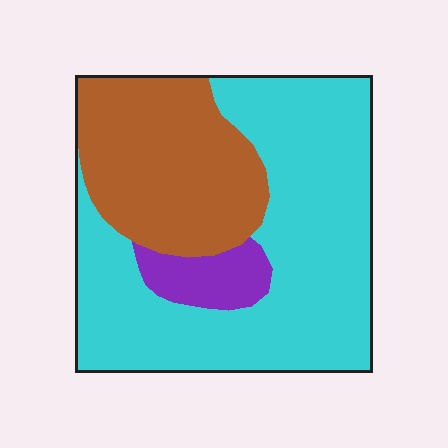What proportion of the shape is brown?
Brown takes up about one third (1/3) of the shape.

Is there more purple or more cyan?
Cyan.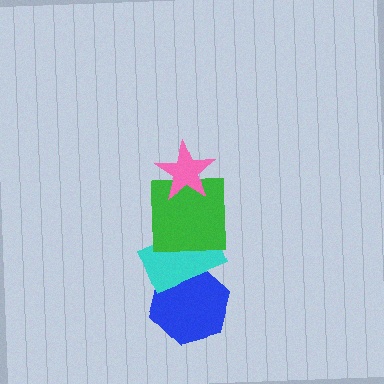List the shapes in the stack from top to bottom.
From top to bottom: the pink star, the green square, the cyan rectangle, the blue hexagon.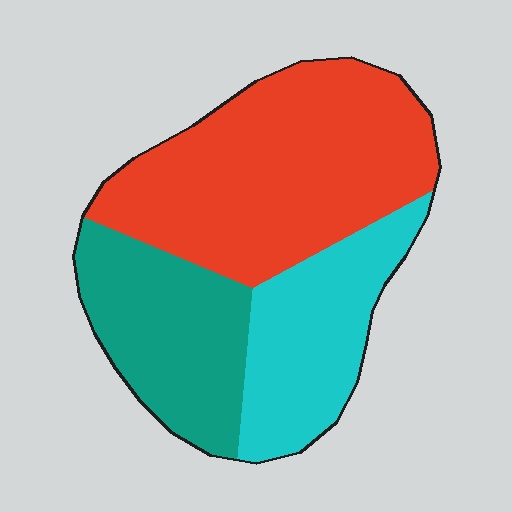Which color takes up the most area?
Red, at roughly 50%.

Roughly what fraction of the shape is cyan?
Cyan takes up less than a quarter of the shape.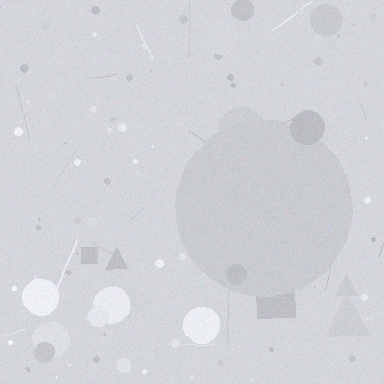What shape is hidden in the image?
A circle is hidden in the image.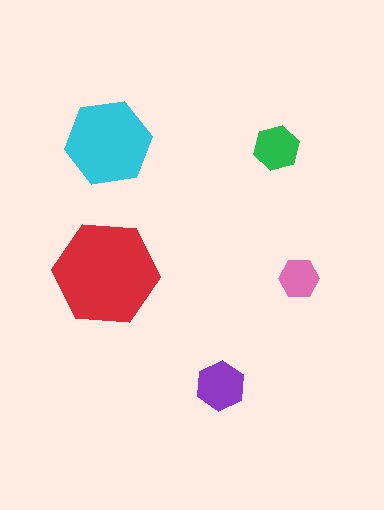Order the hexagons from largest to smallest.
the red one, the cyan one, the purple one, the green one, the pink one.